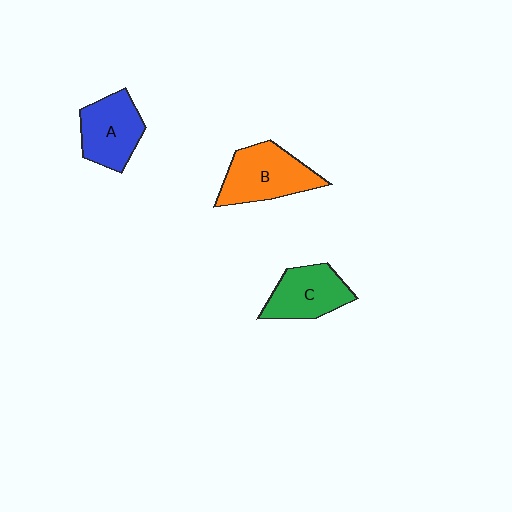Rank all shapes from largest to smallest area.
From largest to smallest: B (orange), A (blue), C (green).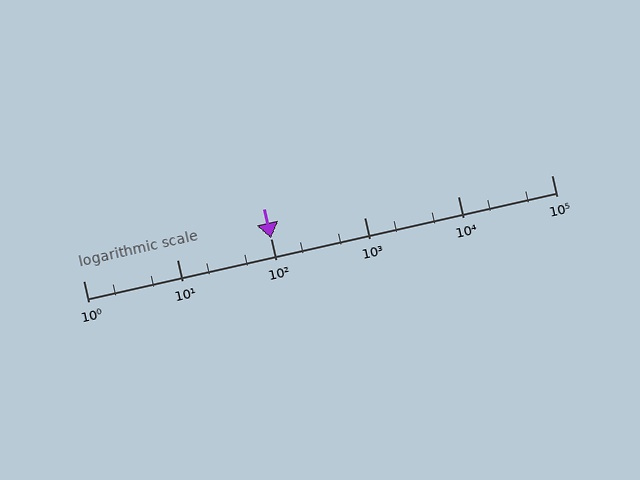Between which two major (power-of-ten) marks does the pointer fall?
The pointer is between 100 and 1000.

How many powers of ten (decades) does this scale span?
The scale spans 5 decades, from 1 to 100000.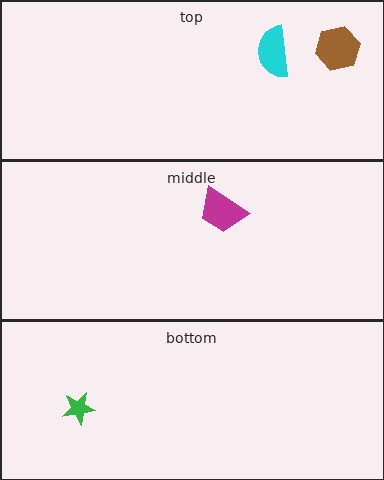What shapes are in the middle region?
The magenta trapezoid.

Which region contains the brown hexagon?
The top region.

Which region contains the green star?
The bottom region.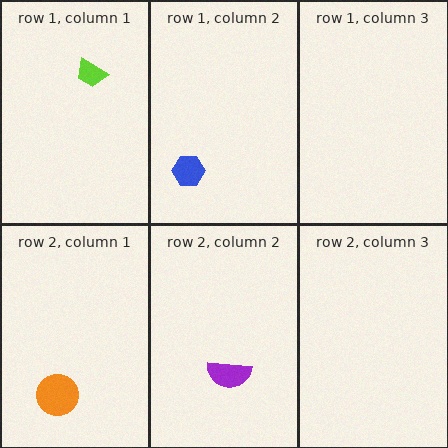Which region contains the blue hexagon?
The row 1, column 2 region.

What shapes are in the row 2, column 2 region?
The purple semicircle.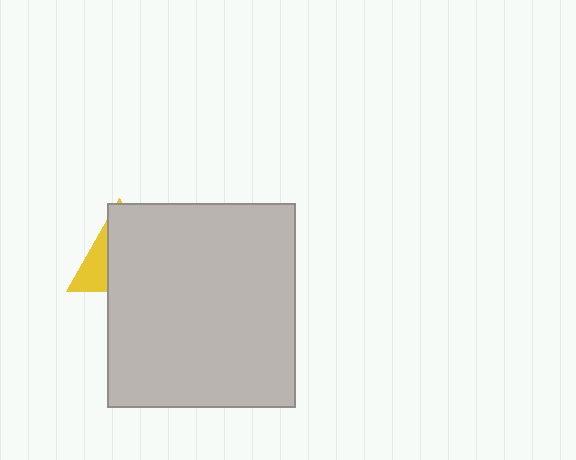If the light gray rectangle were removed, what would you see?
You would see the complete yellow triangle.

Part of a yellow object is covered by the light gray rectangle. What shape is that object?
It is a triangle.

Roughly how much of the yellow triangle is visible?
A small part of it is visible (roughly 30%).